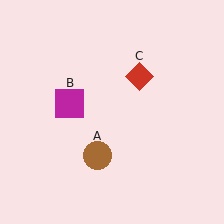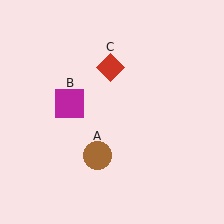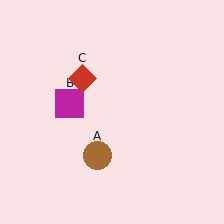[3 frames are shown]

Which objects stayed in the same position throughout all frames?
Brown circle (object A) and magenta square (object B) remained stationary.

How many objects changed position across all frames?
1 object changed position: red diamond (object C).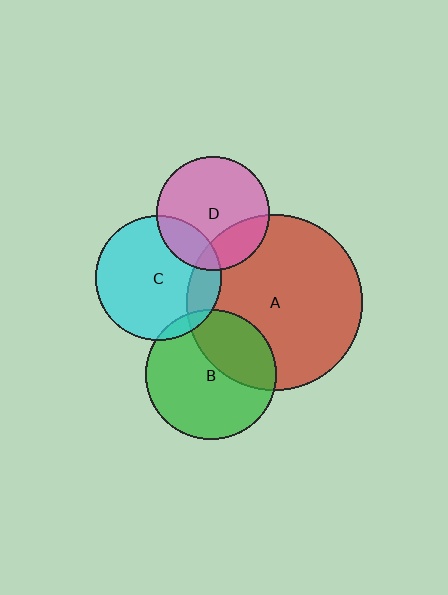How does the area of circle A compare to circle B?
Approximately 1.8 times.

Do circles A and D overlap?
Yes.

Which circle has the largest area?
Circle A (red).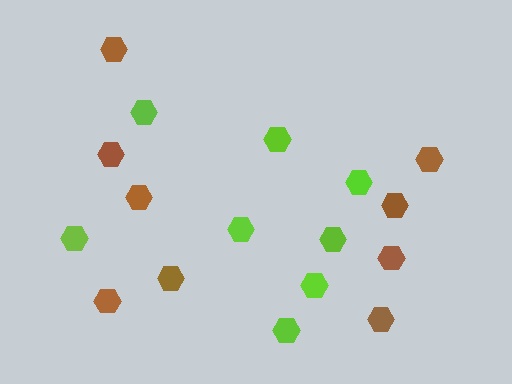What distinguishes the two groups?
There are 2 groups: one group of lime hexagons (8) and one group of brown hexagons (9).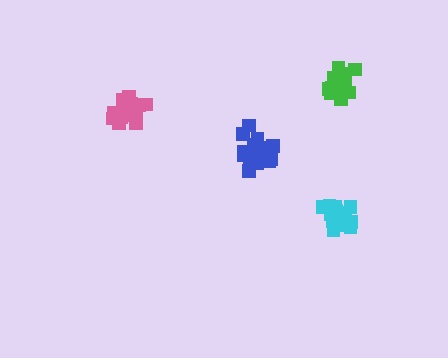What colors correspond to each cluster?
The clusters are colored: green, pink, blue, cyan.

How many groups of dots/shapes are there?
There are 4 groups.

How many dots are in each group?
Group 1: 17 dots, Group 2: 19 dots, Group 3: 19 dots, Group 4: 18 dots (73 total).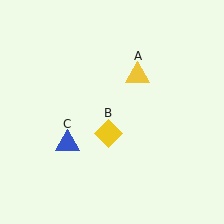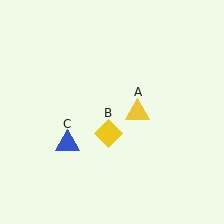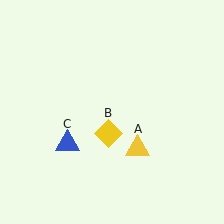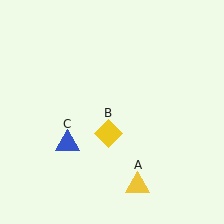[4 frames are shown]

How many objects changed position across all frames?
1 object changed position: yellow triangle (object A).